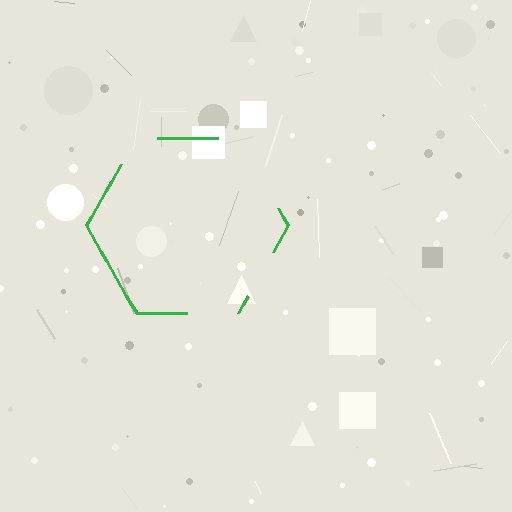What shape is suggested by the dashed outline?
The dashed outline suggests a hexagon.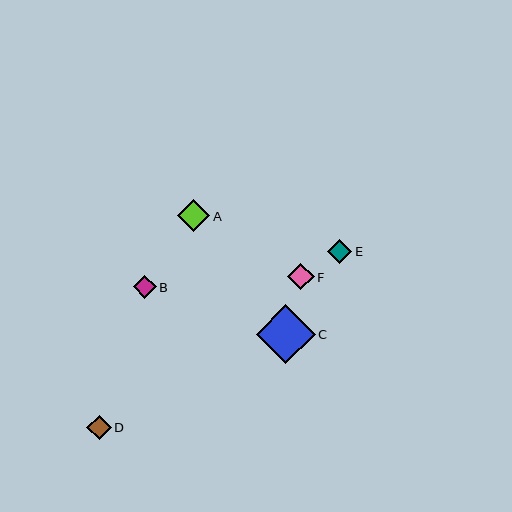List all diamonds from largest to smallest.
From largest to smallest: C, A, F, D, E, B.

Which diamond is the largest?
Diamond C is the largest with a size of approximately 59 pixels.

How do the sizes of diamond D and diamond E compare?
Diamond D and diamond E are approximately the same size.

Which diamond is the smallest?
Diamond B is the smallest with a size of approximately 23 pixels.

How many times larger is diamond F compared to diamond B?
Diamond F is approximately 1.2 times the size of diamond B.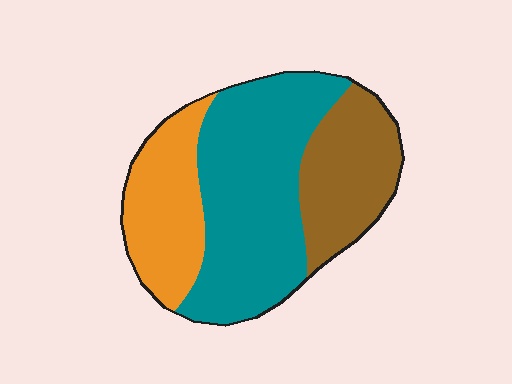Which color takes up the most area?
Teal, at roughly 50%.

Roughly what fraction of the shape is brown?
Brown covers 25% of the shape.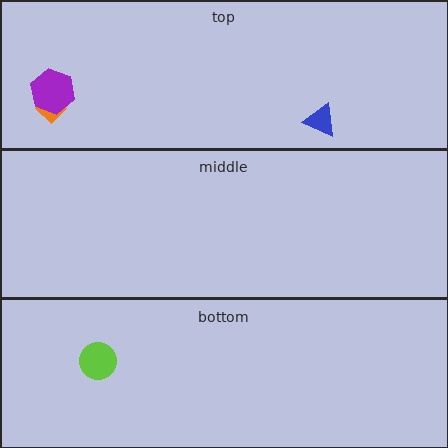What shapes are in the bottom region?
The lime circle.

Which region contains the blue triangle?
The top region.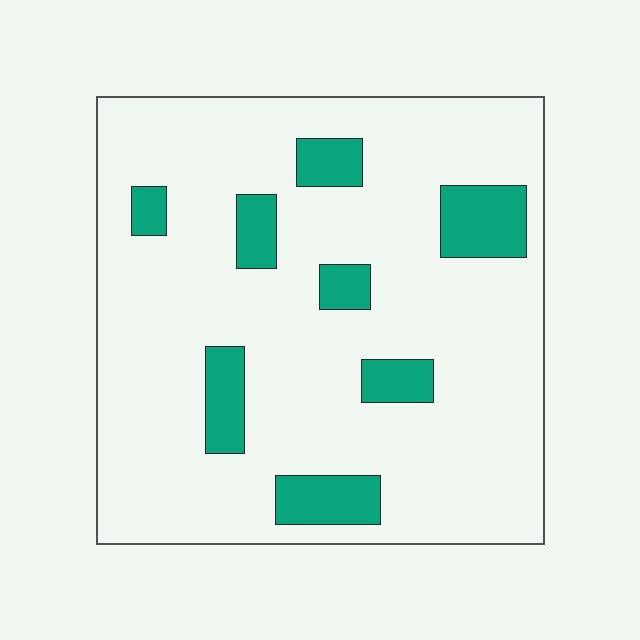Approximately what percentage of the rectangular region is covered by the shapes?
Approximately 15%.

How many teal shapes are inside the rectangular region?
8.